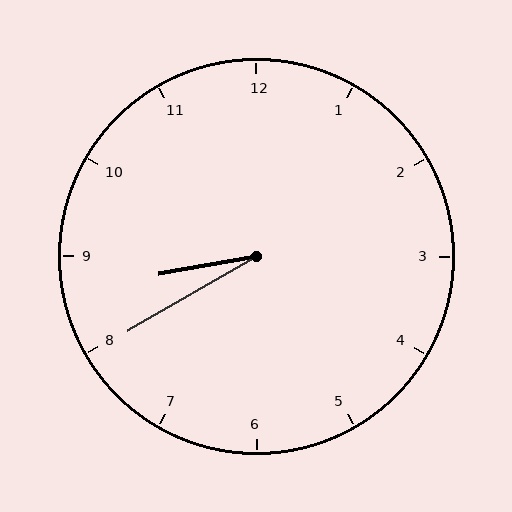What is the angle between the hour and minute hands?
Approximately 20 degrees.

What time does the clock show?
8:40.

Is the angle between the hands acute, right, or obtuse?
It is acute.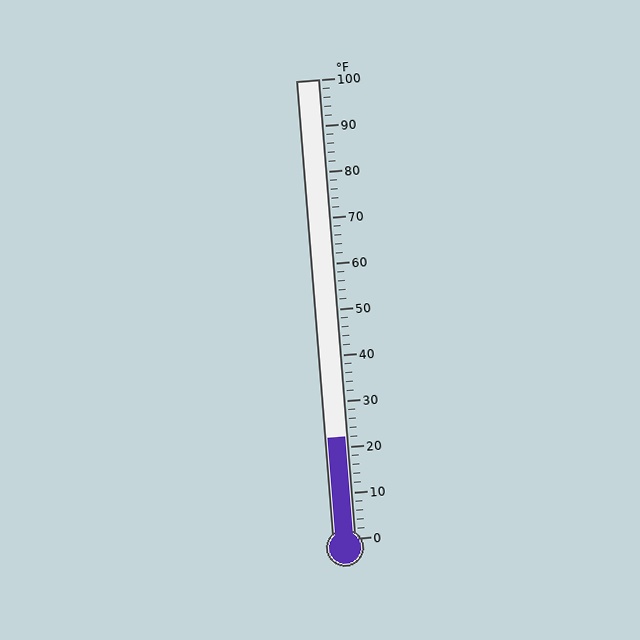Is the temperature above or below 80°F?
The temperature is below 80°F.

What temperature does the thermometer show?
The thermometer shows approximately 22°F.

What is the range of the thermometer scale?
The thermometer scale ranges from 0°F to 100°F.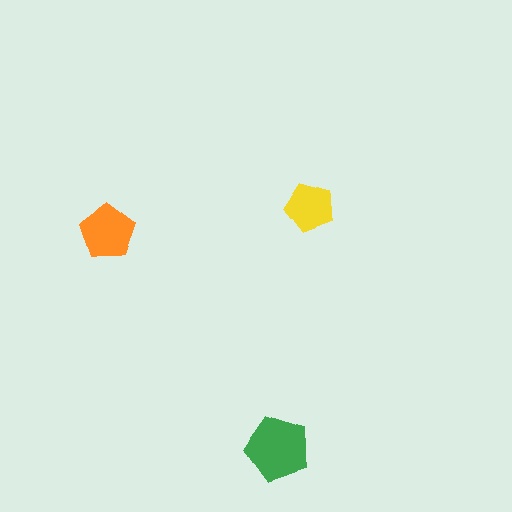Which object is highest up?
The yellow pentagon is topmost.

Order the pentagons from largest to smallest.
the green one, the orange one, the yellow one.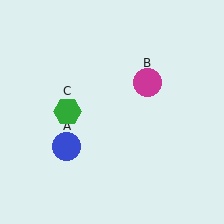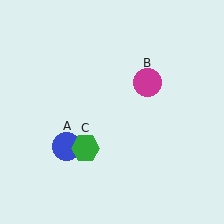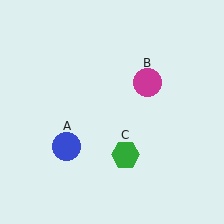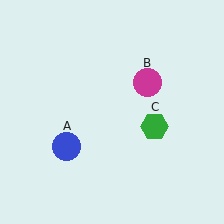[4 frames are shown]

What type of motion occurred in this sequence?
The green hexagon (object C) rotated counterclockwise around the center of the scene.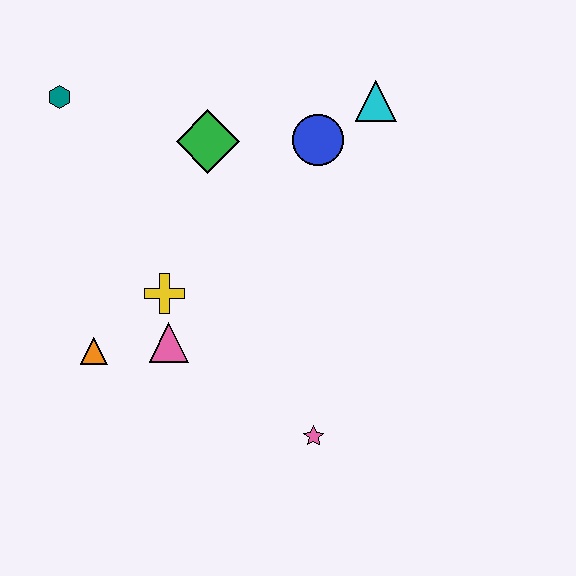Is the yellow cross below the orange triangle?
No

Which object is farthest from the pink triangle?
The cyan triangle is farthest from the pink triangle.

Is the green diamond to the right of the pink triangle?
Yes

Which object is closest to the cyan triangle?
The blue circle is closest to the cyan triangle.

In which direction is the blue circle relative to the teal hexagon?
The blue circle is to the right of the teal hexagon.